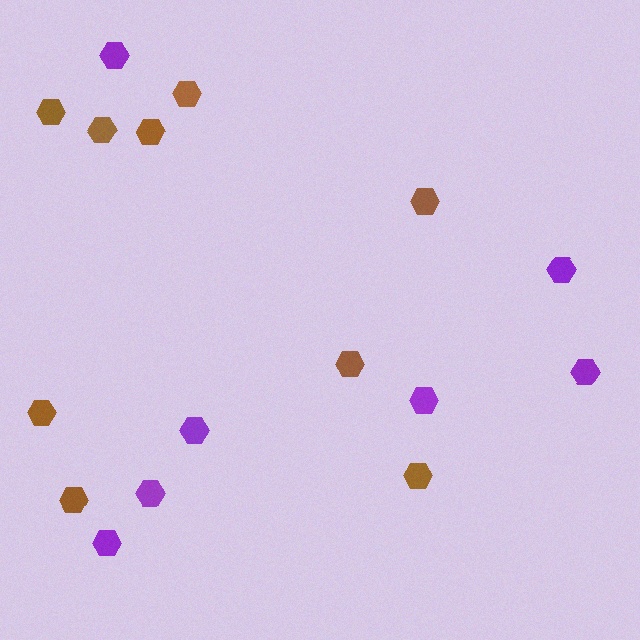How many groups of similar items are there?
There are 2 groups: one group of purple hexagons (7) and one group of brown hexagons (9).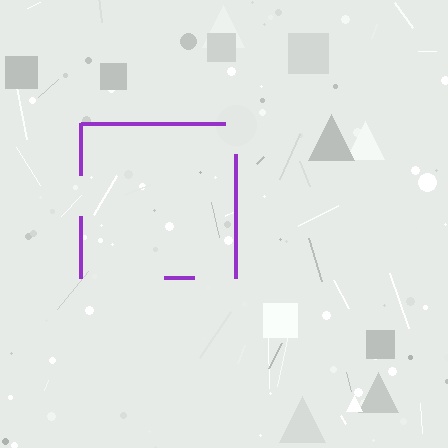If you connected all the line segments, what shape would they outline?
They would outline a square.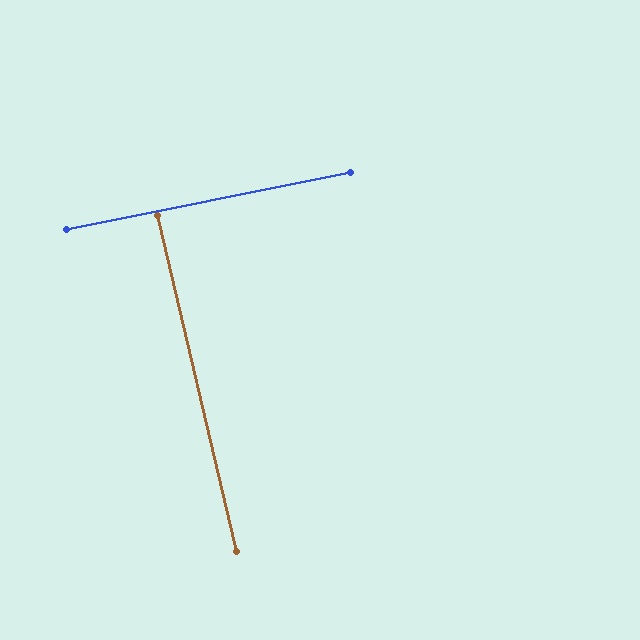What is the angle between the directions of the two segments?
Approximately 88 degrees.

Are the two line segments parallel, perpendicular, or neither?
Perpendicular — they meet at approximately 88°.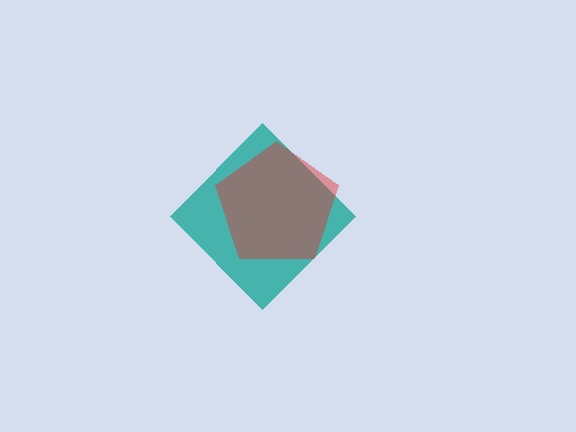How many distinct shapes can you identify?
There are 2 distinct shapes: a teal diamond, a red pentagon.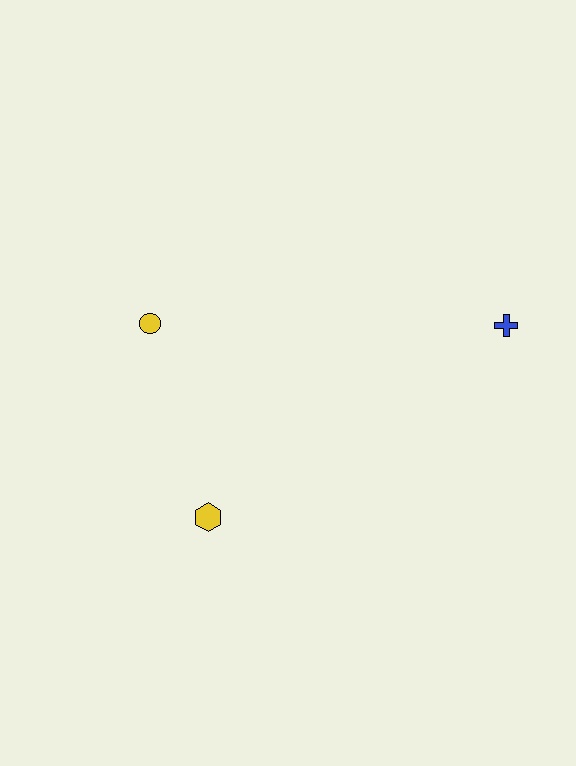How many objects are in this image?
There are 3 objects.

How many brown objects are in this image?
There are no brown objects.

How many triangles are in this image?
There are no triangles.